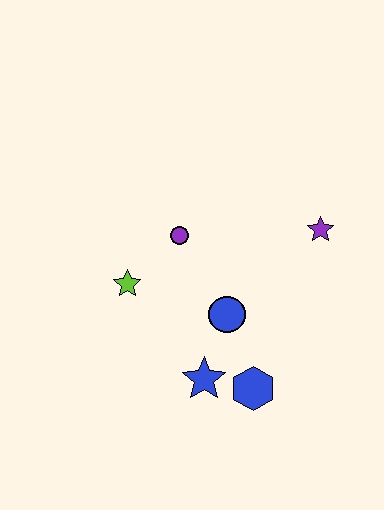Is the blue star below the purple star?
Yes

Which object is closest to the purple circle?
The lime star is closest to the purple circle.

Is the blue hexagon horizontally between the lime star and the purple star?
Yes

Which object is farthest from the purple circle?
The blue hexagon is farthest from the purple circle.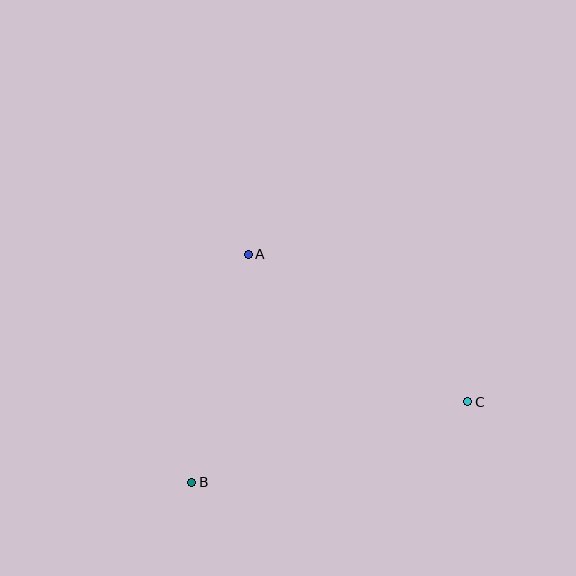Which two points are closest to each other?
Points A and B are closest to each other.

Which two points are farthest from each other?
Points B and C are farthest from each other.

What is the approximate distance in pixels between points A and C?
The distance between A and C is approximately 264 pixels.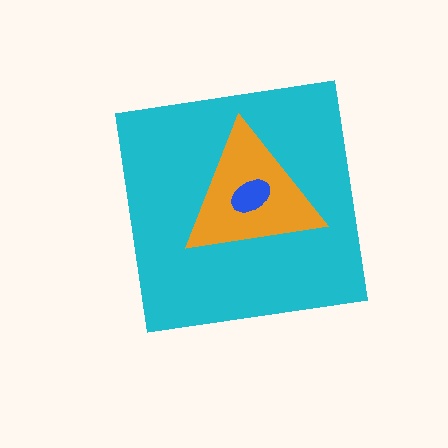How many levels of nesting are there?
3.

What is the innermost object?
The blue ellipse.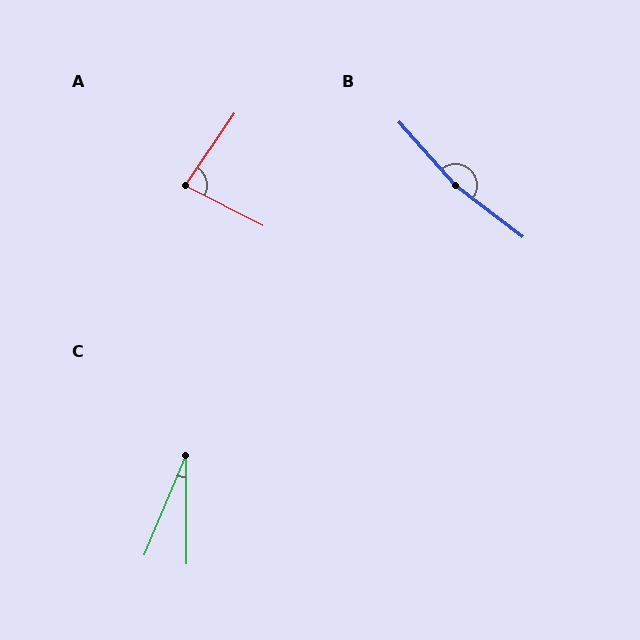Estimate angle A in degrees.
Approximately 83 degrees.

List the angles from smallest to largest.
C (23°), A (83°), B (169°).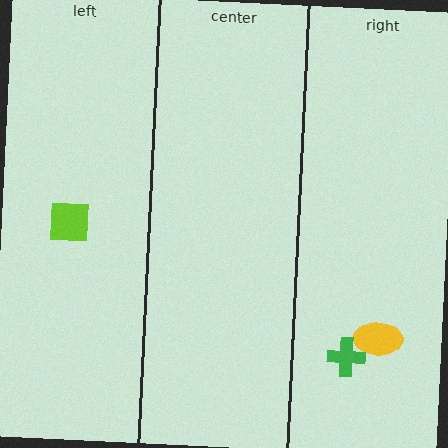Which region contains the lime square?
The left region.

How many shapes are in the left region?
1.